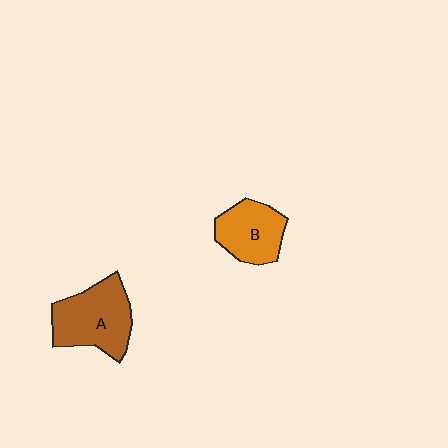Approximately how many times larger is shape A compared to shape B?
Approximately 1.3 times.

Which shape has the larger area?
Shape A (brown).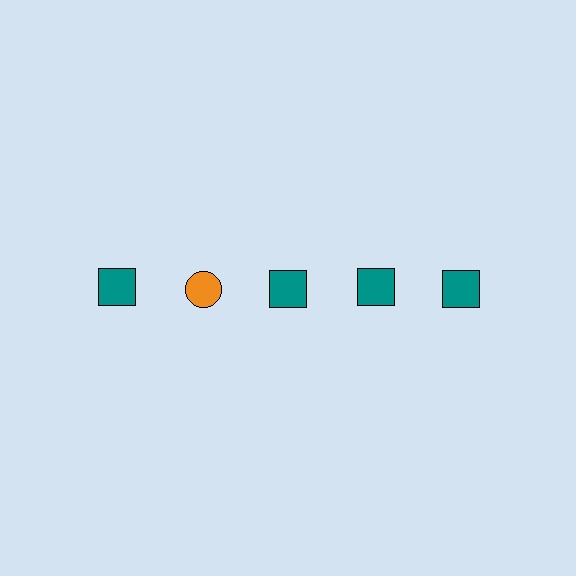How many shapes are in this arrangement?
There are 5 shapes arranged in a grid pattern.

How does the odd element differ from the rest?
It differs in both color (orange instead of teal) and shape (circle instead of square).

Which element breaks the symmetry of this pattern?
The orange circle in the top row, second from left column breaks the symmetry. All other shapes are teal squares.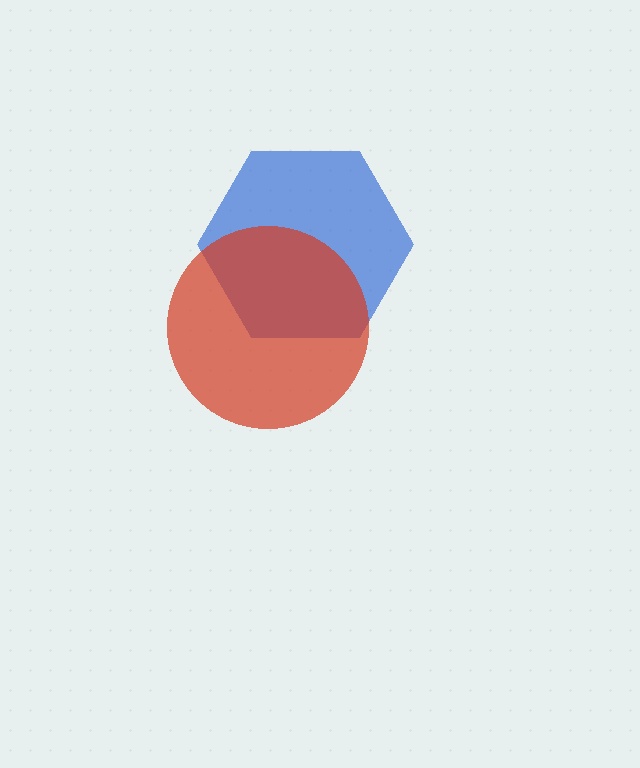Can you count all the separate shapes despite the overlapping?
Yes, there are 2 separate shapes.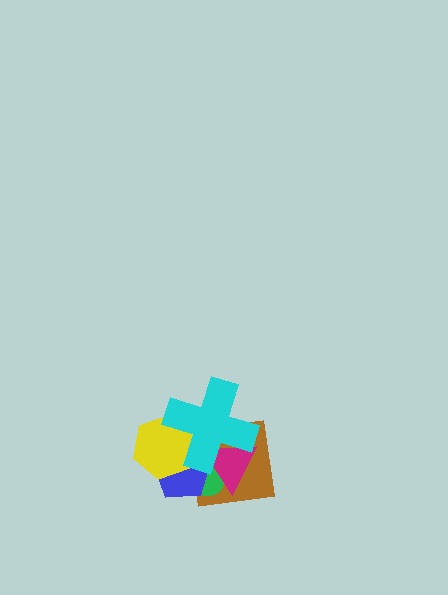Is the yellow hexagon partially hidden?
Yes, it is partially covered by another shape.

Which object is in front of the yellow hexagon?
The cyan cross is in front of the yellow hexagon.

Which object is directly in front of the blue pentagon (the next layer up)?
The magenta triangle is directly in front of the blue pentagon.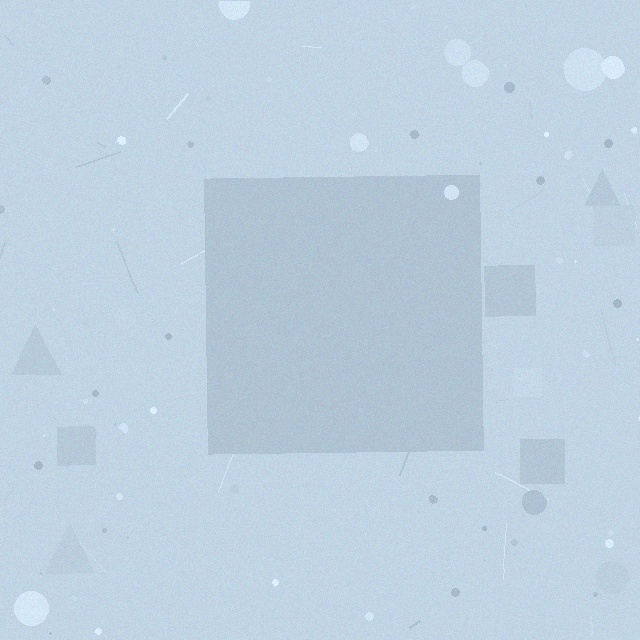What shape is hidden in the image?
A square is hidden in the image.